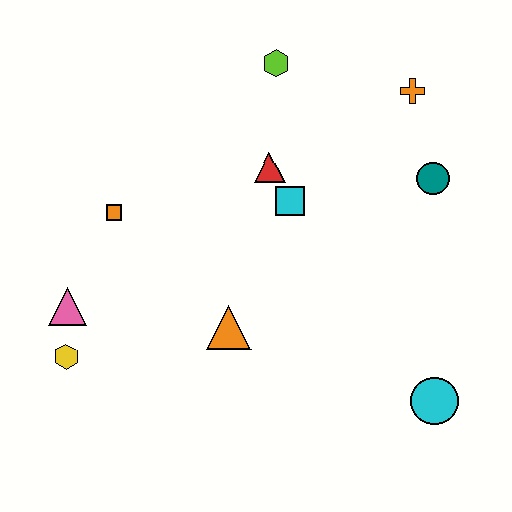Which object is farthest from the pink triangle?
The orange cross is farthest from the pink triangle.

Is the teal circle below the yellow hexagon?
No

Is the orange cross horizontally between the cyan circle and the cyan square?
Yes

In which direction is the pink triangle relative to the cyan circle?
The pink triangle is to the left of the cyan circle.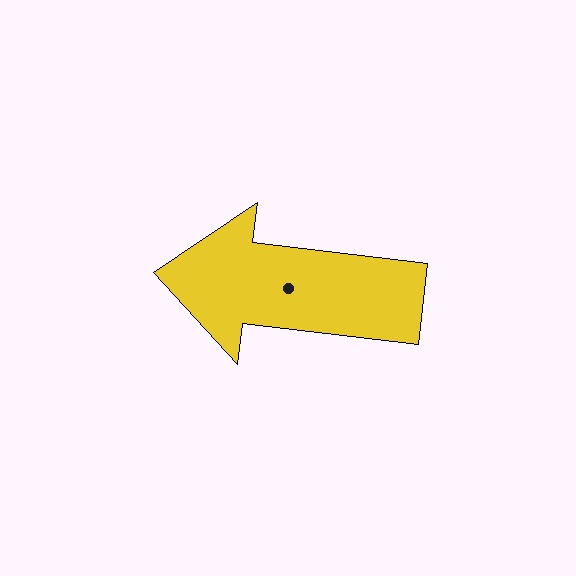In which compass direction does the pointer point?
West.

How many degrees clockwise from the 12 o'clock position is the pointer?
Approximately 277 degrees.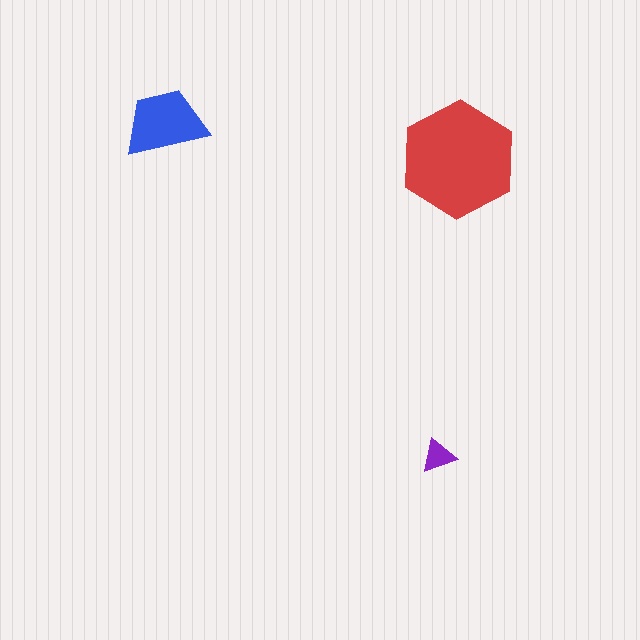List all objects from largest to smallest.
The red hexagon, the blue trapezoid, the purple triangle.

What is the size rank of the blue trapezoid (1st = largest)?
2nd.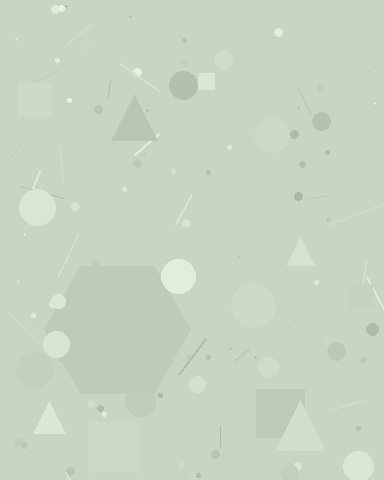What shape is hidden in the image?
A hexagon is hidden in the image.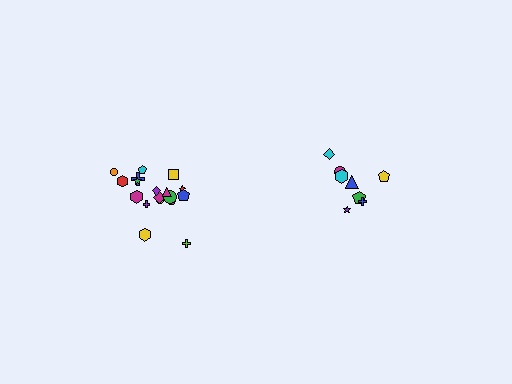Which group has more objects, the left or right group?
The left group.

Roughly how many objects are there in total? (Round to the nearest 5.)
Roughly 25 objects in total.